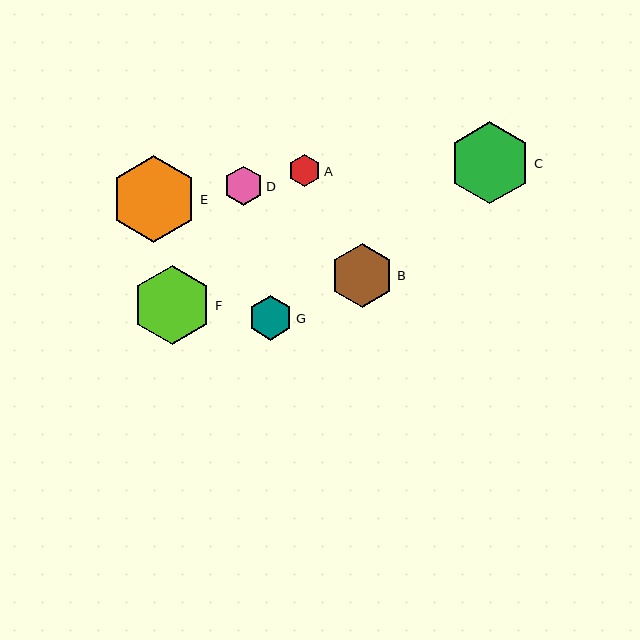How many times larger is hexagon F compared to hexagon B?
Hexagon F is approximately 1.2 times the size of hexagon B.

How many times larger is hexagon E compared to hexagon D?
Hexagon E is approximately 2.2 times the size of hexagon D.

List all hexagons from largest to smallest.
From largest to smallest: E, C, F, B, G, D, A.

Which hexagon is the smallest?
Hexagon A is the smallest with a size of approximately 33 pixels.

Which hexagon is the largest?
Hexagon E is the largest with a size of approximately 87 pixels.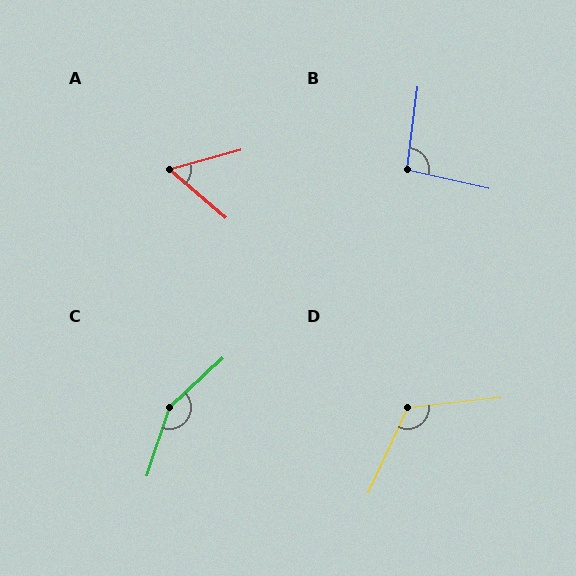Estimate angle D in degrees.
Approximately 121 degrees.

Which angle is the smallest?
A, at approximately 56 degrees.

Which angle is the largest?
C, at approximately 151 degrees.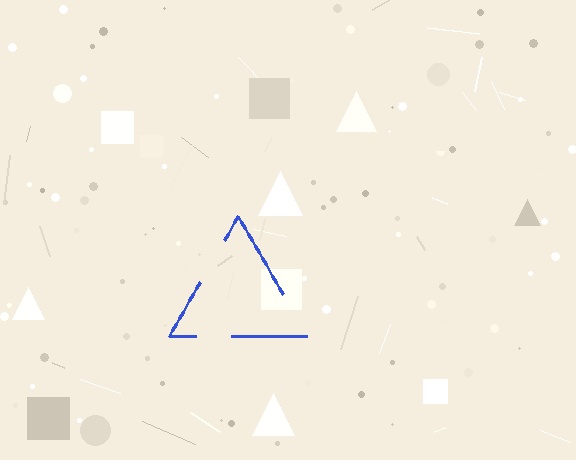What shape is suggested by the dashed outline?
The dashed outline suggests a triangle.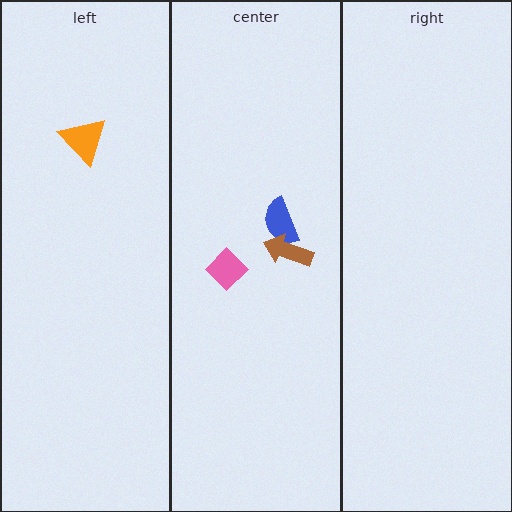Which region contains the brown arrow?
The center region.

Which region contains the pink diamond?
The center region.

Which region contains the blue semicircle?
The center region.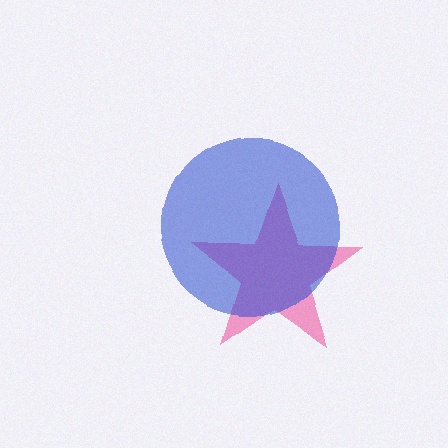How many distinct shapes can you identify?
There are 2 distinct shapes: a pink star, a blue circle.